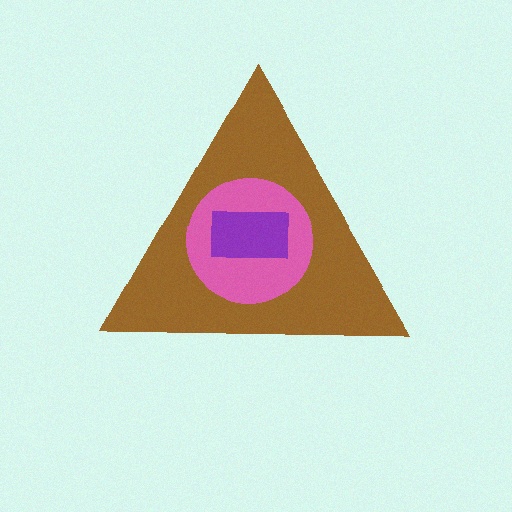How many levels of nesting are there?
3.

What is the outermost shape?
The brown triangle.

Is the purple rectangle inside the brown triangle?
Yes.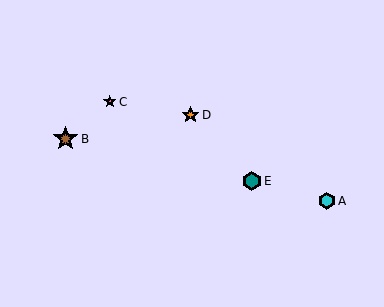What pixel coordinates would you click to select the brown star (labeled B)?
Click at (65, 139) to select the brown star B.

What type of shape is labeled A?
Shape A is a cyan hexagon.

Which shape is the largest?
The brown star (labeled B) is the largest.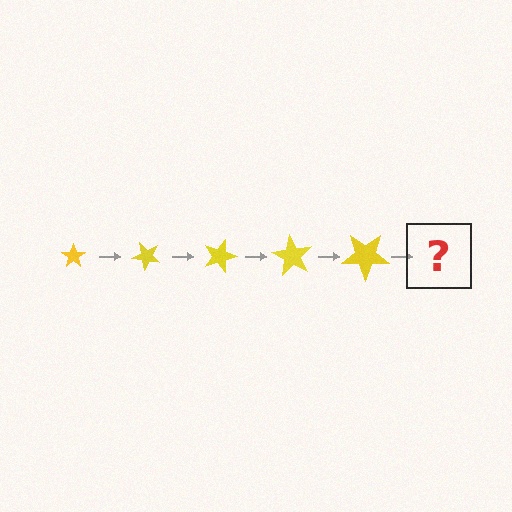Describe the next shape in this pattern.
It should be a star, larger than the previous one and rotated 225 degrees from the start.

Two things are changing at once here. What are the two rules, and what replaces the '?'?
The two rules are that the star grows larger each step and it rotates 45 degrees each step. The '?' should be a star, larger than the previous one and rotated 225 degrees from the start.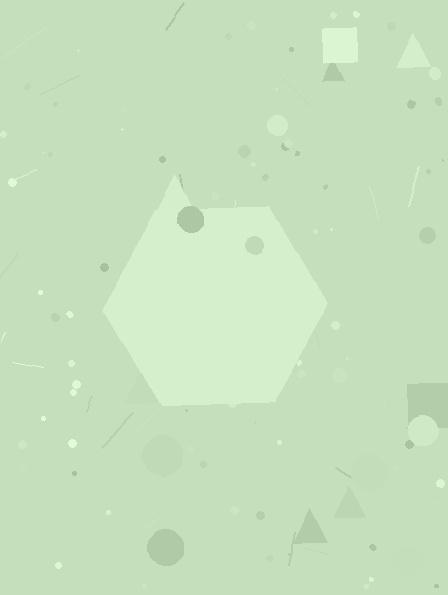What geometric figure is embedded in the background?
A hexagon is embedded in the background.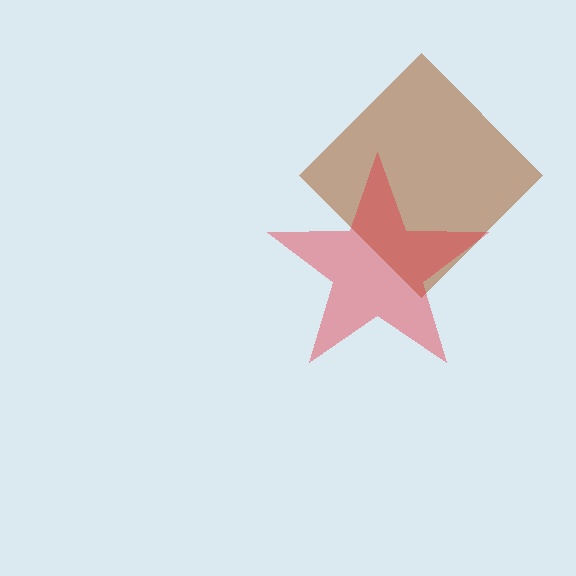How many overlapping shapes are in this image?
There are 2 overlapping shapes in the image.